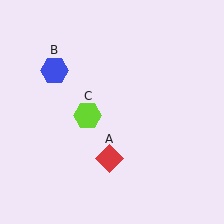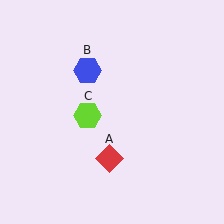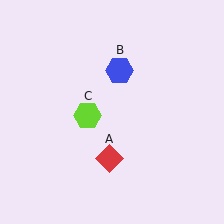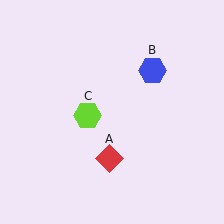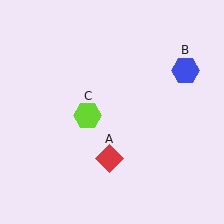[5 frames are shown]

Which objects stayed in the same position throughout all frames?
Red diamond (object A) and lime hexagon (object C) remained stationary.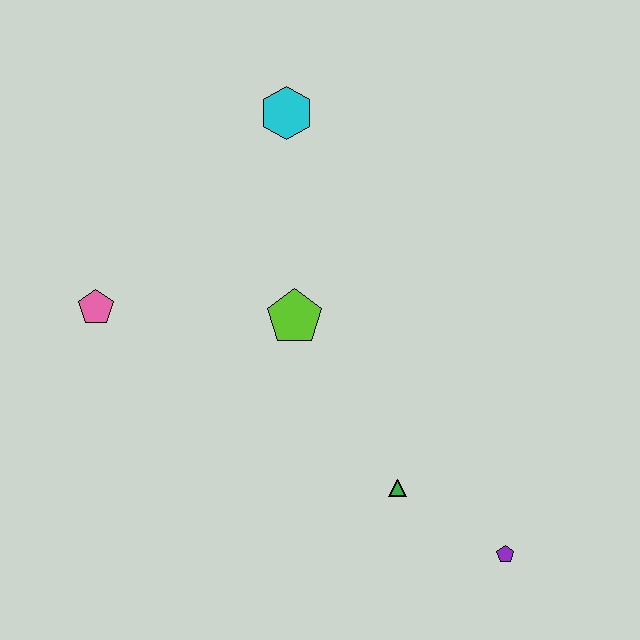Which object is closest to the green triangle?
The purple pentagon is closest to the green triangle.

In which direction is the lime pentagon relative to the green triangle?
The lime pentagon is above the green triangle.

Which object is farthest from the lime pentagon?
The purple pentagon is farthest from the lime pentagon.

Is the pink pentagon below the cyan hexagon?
Yes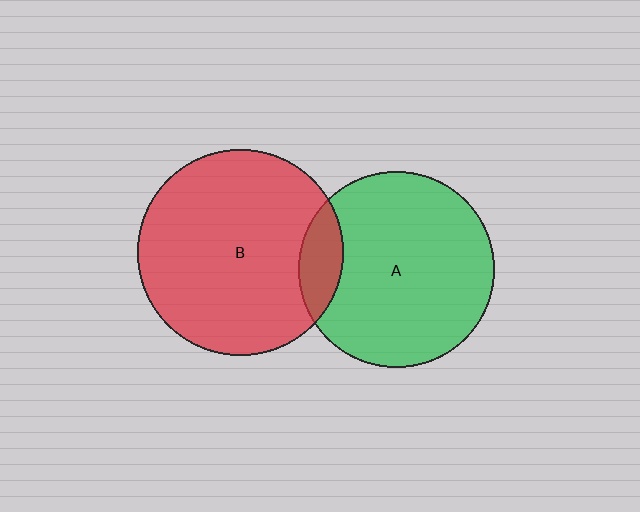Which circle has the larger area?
Circle B (red).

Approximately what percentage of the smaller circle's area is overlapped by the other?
Approximately 10%.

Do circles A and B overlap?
Yes.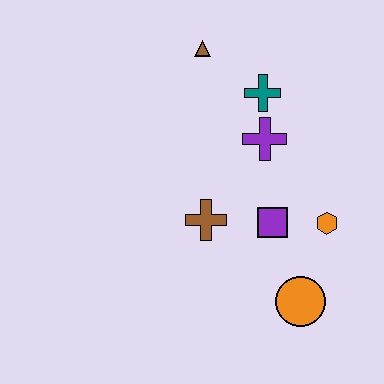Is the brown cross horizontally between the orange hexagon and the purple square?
No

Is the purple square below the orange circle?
No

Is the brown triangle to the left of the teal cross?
Yes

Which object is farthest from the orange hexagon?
The brown triangle is farthest from the orange hexagon.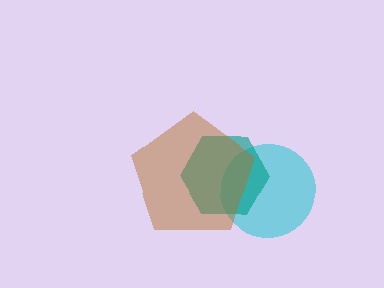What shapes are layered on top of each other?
The layered shapes are: a cyan circle, a teal hexagon, a brown pentagon.